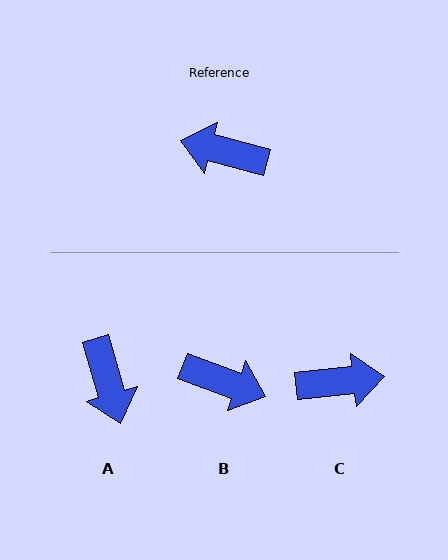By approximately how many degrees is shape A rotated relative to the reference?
Approximately 120 degrees counter-clockwise.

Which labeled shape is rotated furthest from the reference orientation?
B, about 174 degrees away.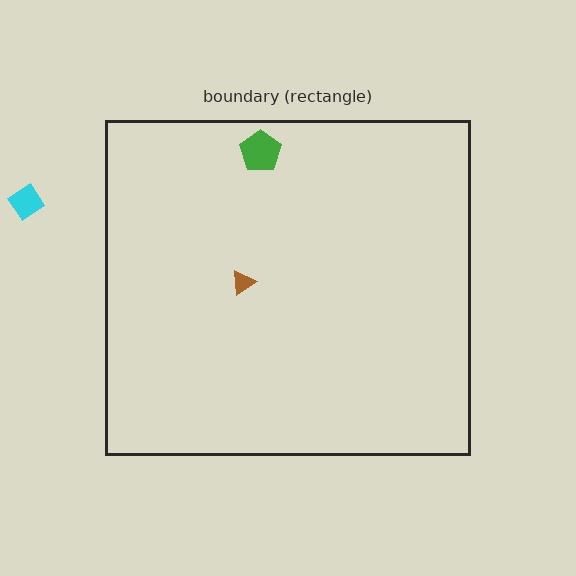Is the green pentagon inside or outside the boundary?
Inside.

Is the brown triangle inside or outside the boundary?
Inside.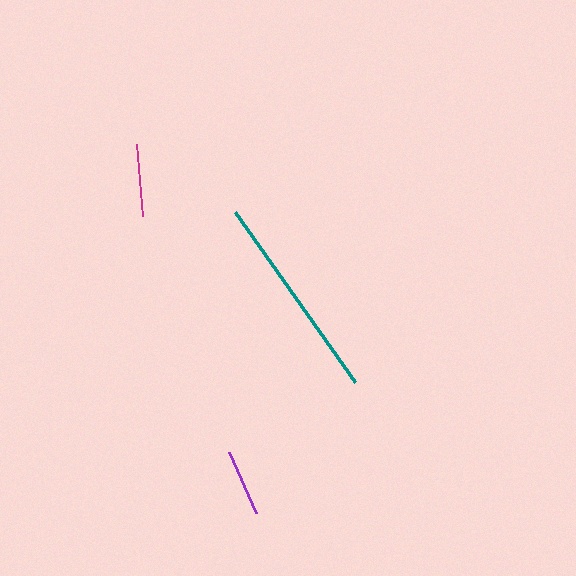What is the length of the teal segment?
The teal segment is approximately 209 pixels long.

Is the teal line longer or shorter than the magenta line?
The teal line is longer than the magenta line.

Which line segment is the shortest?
The purple line is the shortest at approximately 67 pixels.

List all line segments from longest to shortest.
From longest to shortest: teal, magenta, purple.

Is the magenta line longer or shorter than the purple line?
The magenta line is longer than the purple line.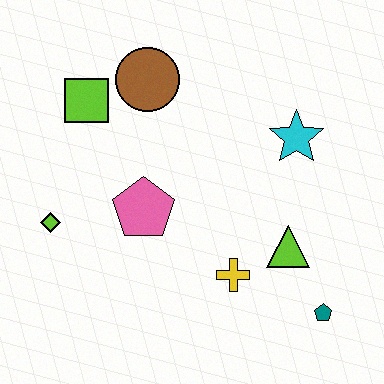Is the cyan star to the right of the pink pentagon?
Yes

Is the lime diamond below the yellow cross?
No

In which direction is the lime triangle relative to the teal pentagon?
The lime triangle is above the teal pentagon.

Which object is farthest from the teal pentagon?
The lime square is farthest from the teal pentagon.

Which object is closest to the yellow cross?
The lime triangle is closest to the yellow cross.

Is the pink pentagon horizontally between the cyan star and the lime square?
Yes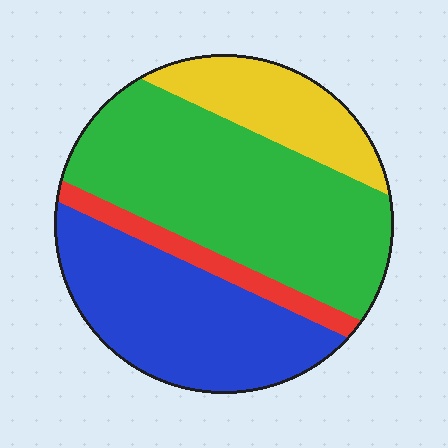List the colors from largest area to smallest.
From largest to smallest: green, blue, yellow, red.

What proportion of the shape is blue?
Blue covers 31% of the shape.